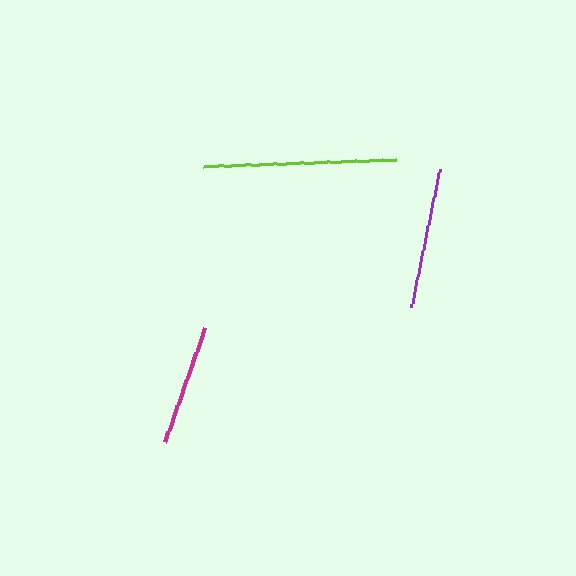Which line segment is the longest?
The lime line is the longest at approximately 193 pixels.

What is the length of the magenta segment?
The magenta segment is approximately 121 pixels long.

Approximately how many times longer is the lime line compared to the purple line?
The lime line is approximately 1.4 times the length of the purple line.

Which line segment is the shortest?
The magenta line is the shortest at approximately 121 pixels.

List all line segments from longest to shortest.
From longest to shortest: lime, purple, magenta.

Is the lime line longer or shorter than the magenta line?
The lime line is longer than the magenta line.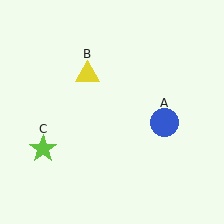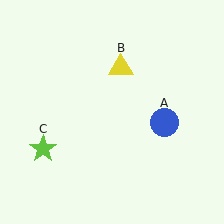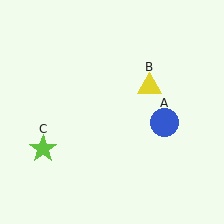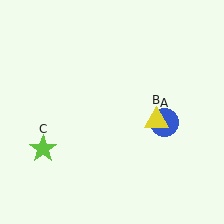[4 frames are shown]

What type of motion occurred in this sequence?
The yellow triangle (object B) rotated clockwise around the center of the scene.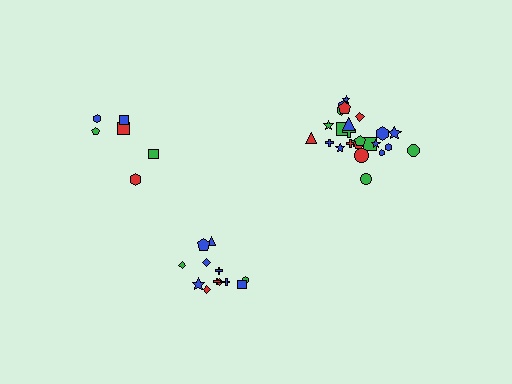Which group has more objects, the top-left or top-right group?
The top-right group.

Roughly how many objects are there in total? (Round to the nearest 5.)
Roughly 45 objects in total.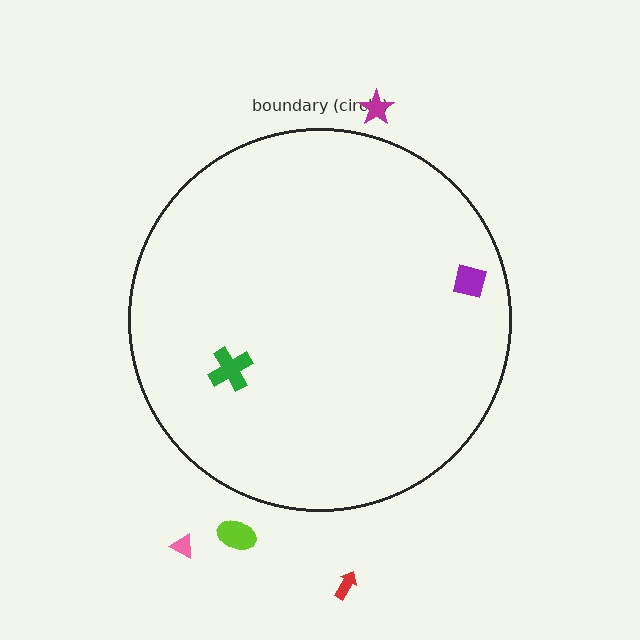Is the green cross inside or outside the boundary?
Inside.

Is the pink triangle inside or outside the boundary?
Outside.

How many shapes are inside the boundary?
2 inside, 4 outside.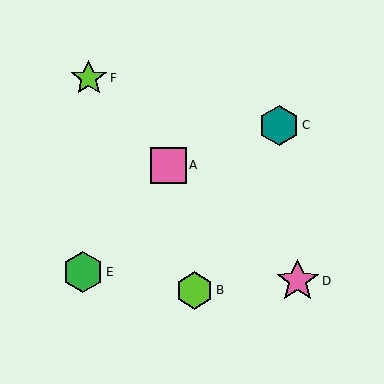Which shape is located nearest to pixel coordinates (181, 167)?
The pink square (labeled A) at (168, 165) is nearest to that location.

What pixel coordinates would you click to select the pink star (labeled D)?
Click at (298, 281) to select the pink star D.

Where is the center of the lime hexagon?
The center of the lime hexagon is at (195, 290).